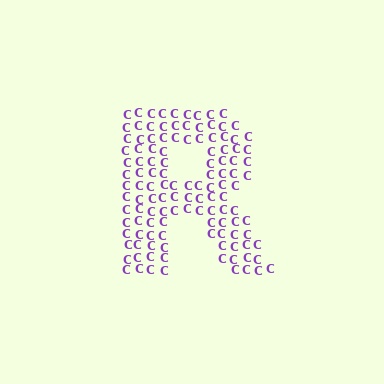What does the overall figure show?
The overall figure shows the letter R.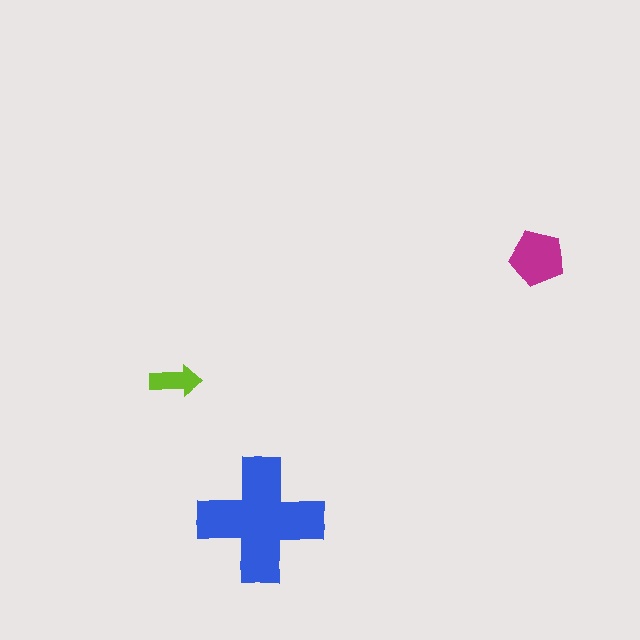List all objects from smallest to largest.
The lime arrow, the magenta pentagon, the blue cross.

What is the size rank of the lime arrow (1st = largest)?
3rd.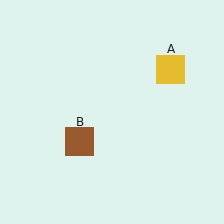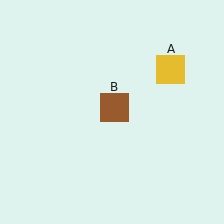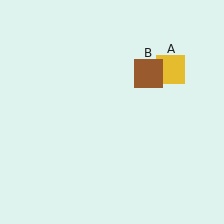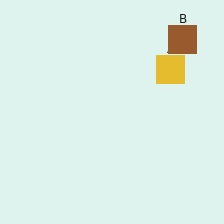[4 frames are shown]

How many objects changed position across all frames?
1 object changed position: brown square (object B).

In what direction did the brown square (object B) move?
The brown square (object B) moved up and to the right.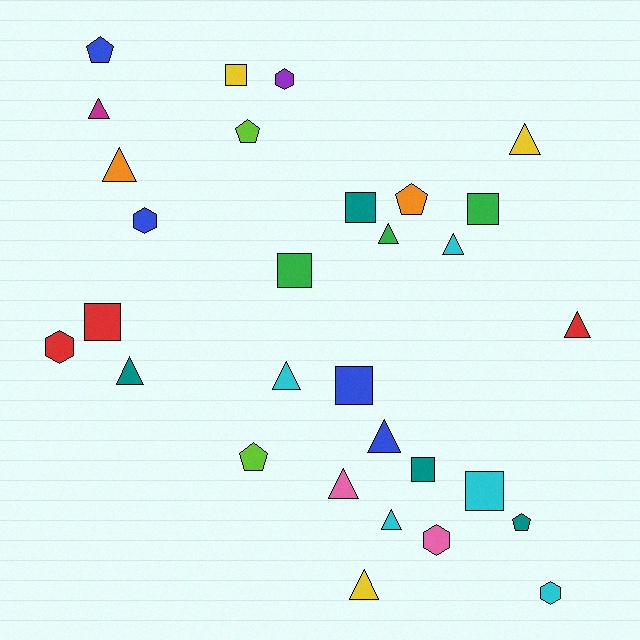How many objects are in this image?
There are 30 objects.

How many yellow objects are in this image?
There are 3 yellow objects.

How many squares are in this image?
There are 8 squares.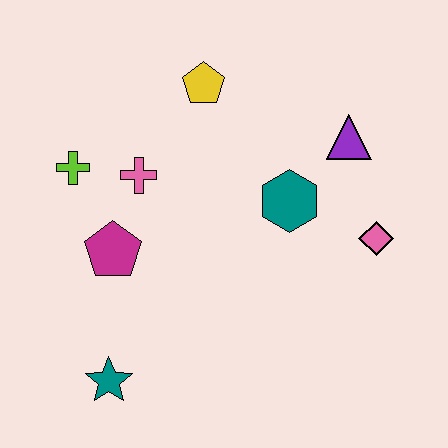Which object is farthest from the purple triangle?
The teal star is farthest from the purple triangle.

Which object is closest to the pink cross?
The lime cross is closest to the pink cross.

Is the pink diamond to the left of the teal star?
No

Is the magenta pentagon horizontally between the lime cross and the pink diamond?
Yes